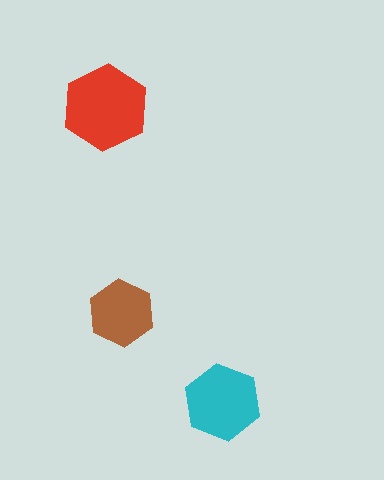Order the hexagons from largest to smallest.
the red one, the cyan one, the brown one.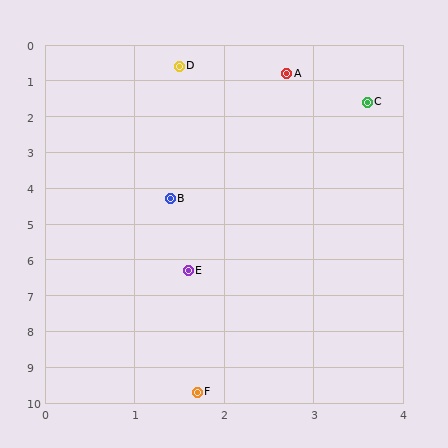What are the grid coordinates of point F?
Point F is at approximately (1.7, 9.7).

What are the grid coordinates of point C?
Point C is at approximately (3.6, 1.6).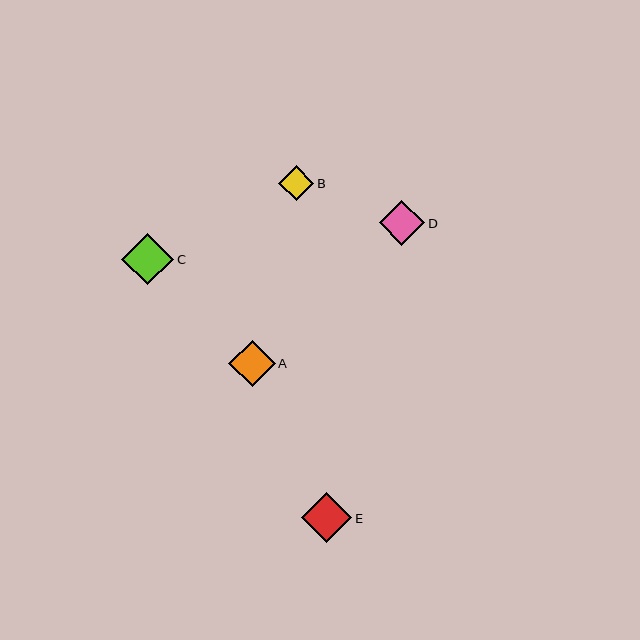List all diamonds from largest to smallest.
From largest to smallest: C, E, A, D, B.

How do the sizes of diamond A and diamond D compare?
Diamond A and diamond D are approximately the same size.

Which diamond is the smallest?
Diamond B is the smallest with a size of approximately 35 pixels.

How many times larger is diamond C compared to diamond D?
Diamond C is approximately 1.1 times the size of diamond D.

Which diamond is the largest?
Diamond C is the largest with a size of approximately 52 pixels.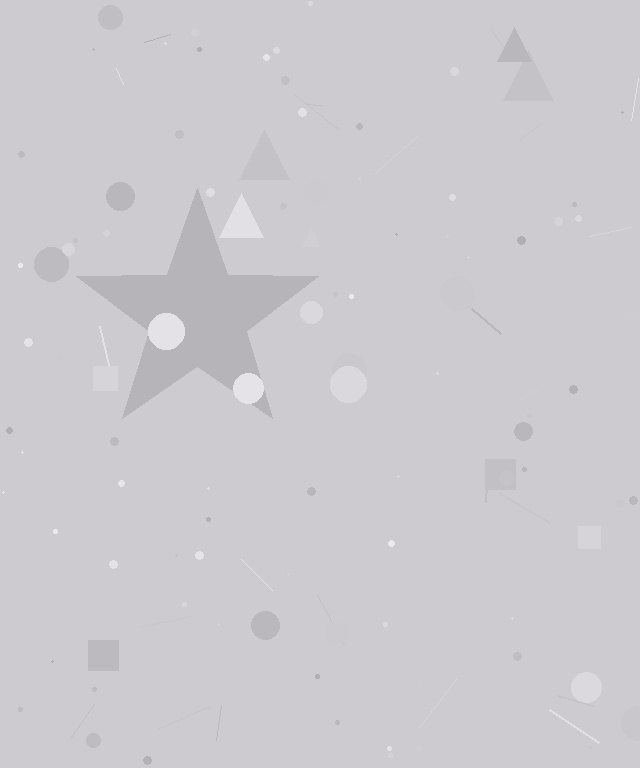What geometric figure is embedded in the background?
A star is embedded in the background.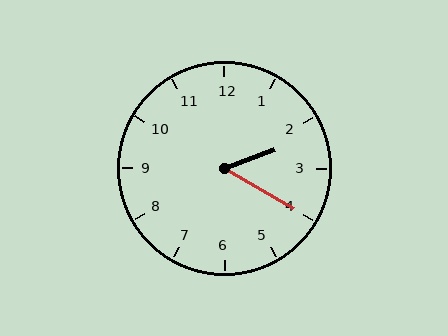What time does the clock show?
2:20.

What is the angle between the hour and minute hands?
Approximately 50 degrees.